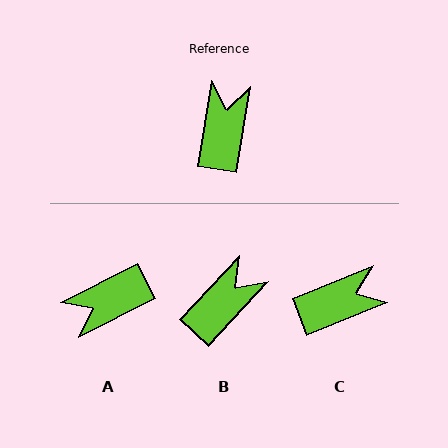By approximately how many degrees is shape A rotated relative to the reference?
Approximately 126 degrees counter-clockwise.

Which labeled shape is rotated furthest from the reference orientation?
A, about 126 degrees away.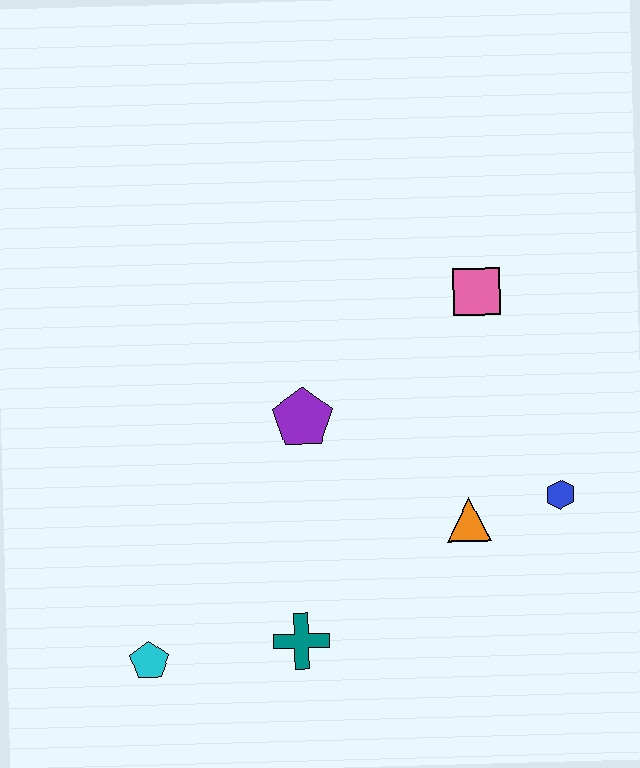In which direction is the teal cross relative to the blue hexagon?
The teal cross is to the left of the blue hexagon.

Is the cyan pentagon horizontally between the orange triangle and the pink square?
No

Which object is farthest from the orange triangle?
The cyan pentagon is farthest from the orange triangle.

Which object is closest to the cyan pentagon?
The teal cross is closest to the cyan pentagon.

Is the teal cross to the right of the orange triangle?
No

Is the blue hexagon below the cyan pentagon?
No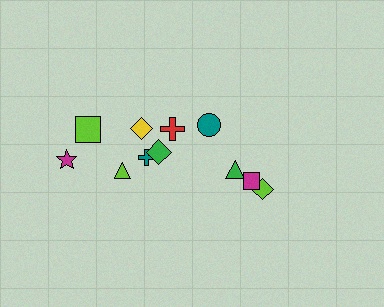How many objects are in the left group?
There are 7 objects.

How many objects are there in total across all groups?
There are 11 objects.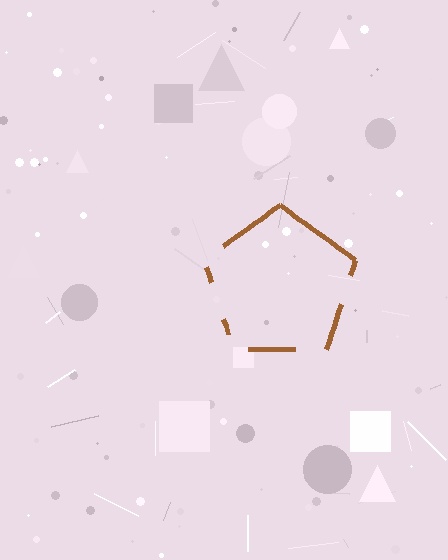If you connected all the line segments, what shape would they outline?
They would outline a pentagon.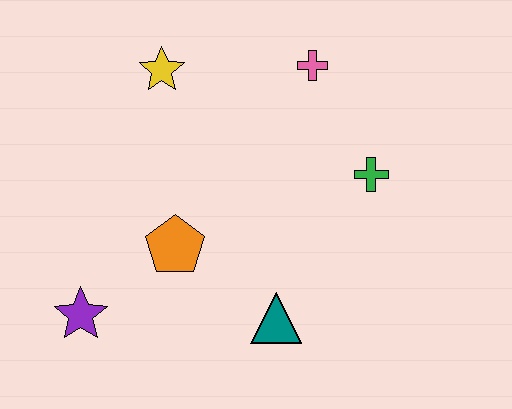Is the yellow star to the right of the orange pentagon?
No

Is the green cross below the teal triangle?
No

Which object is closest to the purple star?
The orange pentagon is closest to the purple star.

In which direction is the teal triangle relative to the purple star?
The teal triangle is to the right of the purple star.